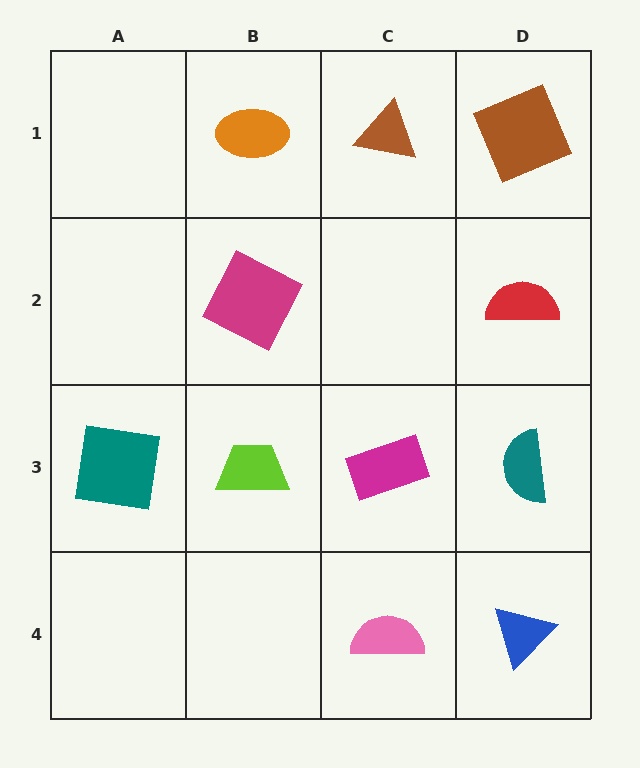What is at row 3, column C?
A magenta rectangle.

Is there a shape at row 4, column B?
No, that cell is empty.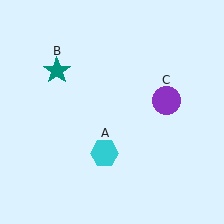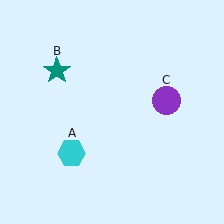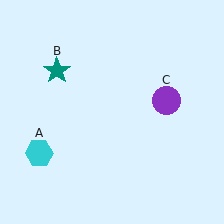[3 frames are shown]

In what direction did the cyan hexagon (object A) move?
The cyan hexagon (object A) moved left.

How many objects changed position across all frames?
1 object changed position: cyan hexagon (object A).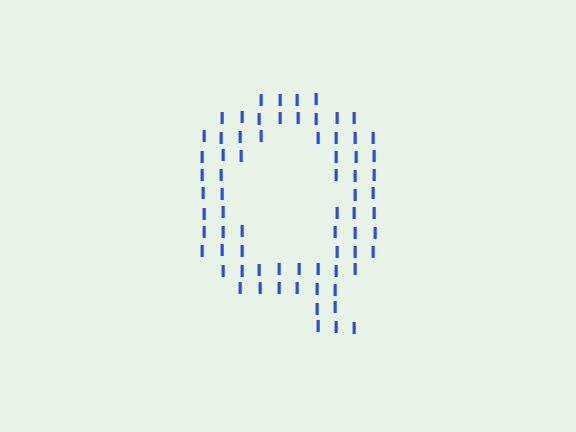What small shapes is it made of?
It is made of small letter I's.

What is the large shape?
The large shape is the letter Q.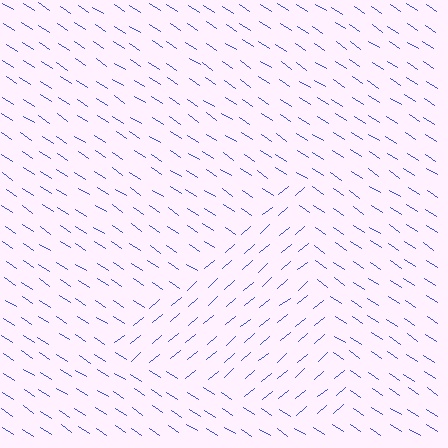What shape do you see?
I see a triangle.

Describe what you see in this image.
The image is filled with small blue line segments. A triangle region in the image has lines oriented differently from the surrounding lines, creating a visible texture boundary.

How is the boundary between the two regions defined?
The boundary is defined purely by a change in line orientation (approximately 74 degrees difference). All lines are the same color and thickness.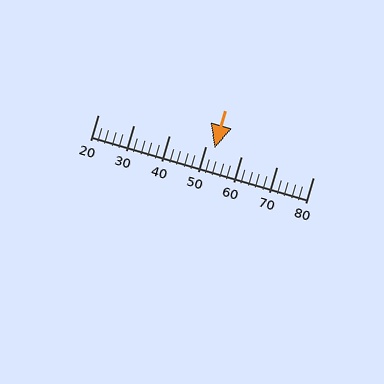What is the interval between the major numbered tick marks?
The major tick marks are spaced 10 units apart.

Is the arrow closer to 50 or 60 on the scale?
The arrow is closer to 50.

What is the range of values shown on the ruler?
The ruler shows values from 20 to 80.